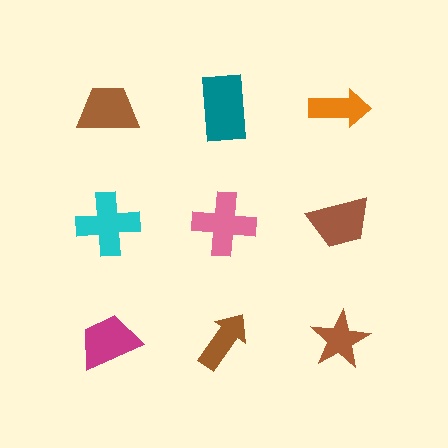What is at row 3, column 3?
A brown star.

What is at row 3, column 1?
A magenta trapezoid.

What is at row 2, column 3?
A brown trapezoid.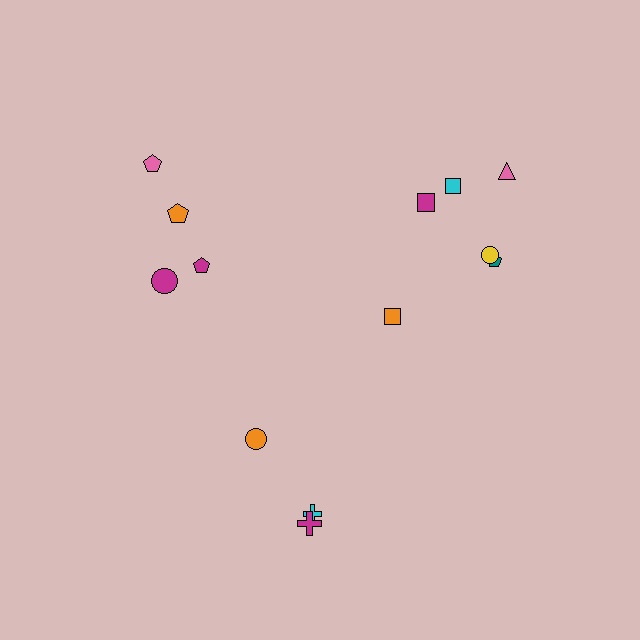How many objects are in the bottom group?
There are 3 objects.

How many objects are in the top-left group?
There are 4 objects.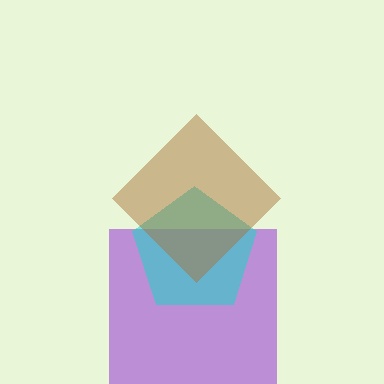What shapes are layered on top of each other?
The layered shapes are: a purple square, a cyan pentagon, a brown diamond.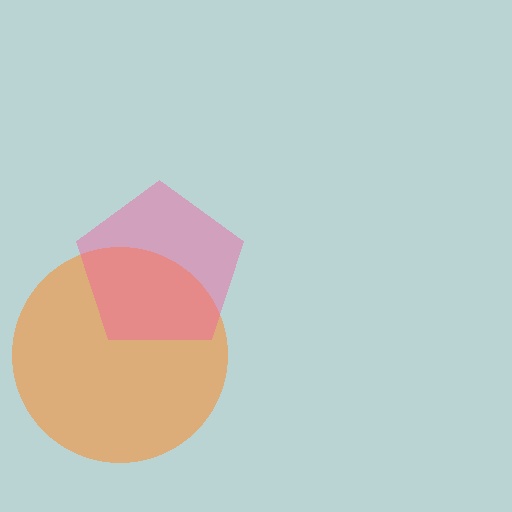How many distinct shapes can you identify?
There are 2 distinct shapes: an orange circle, a pink pentagon.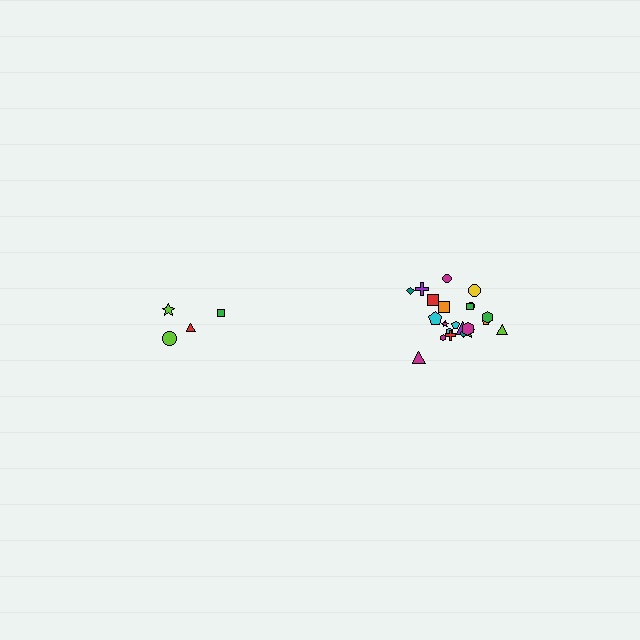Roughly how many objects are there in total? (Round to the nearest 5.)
Roughly 25 objects in total.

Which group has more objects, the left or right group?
The right group.